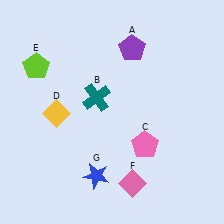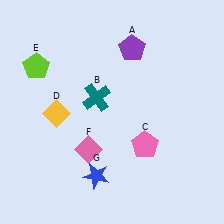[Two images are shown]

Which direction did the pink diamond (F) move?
The pink diamond (F) moved left.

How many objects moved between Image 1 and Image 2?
1 object moved between the two images.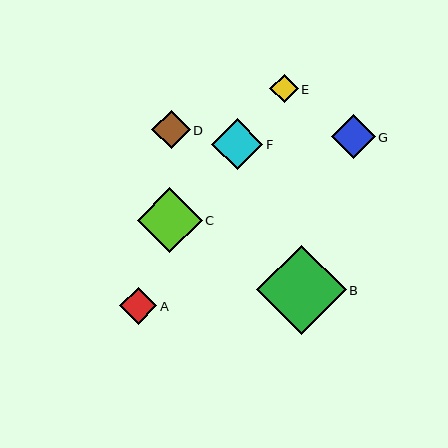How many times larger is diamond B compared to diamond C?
Diamond B is approximately 1.4 times the size of diamond C.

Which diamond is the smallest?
Diamond E is the smallest with a size of approximately 28 pixels.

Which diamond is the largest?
Diamond B is the largest with a size of approximately 90 pixels.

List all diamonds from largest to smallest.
From largest to smallest: B, C, F, G, D, A, E.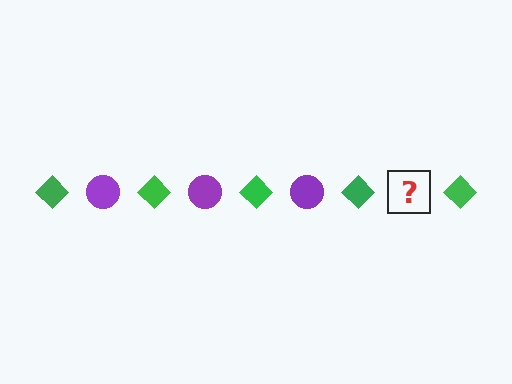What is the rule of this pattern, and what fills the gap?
The rule is that the pattern alternates between green diamond and purple circle. The gap should be filled with a purple circle.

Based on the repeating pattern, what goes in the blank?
The blank should be a purple circle.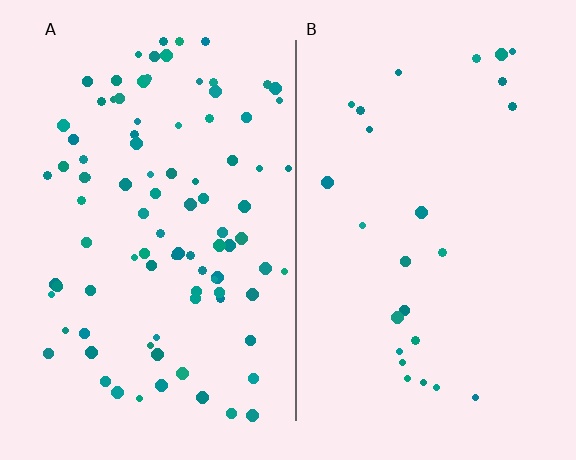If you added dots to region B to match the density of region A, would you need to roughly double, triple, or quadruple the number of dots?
Approximately quadruple.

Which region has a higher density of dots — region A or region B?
A (the left).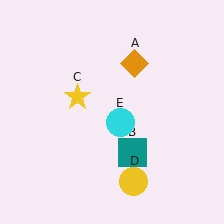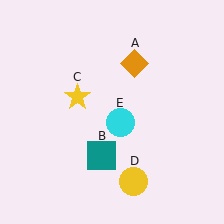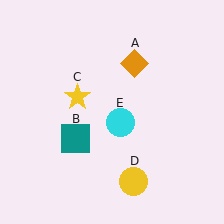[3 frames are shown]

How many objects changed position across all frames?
1 object changed position: teal square (object B).